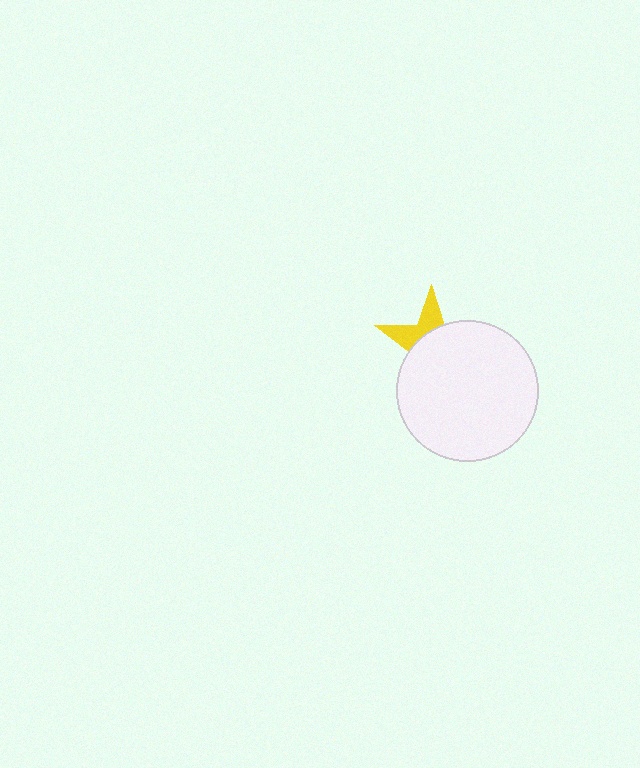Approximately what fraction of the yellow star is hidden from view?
Roughly 68% of the yellow star is hidden behind the white circle.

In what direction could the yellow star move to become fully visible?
The yellow star could move up. That would shift it out from behind the white circle entirely.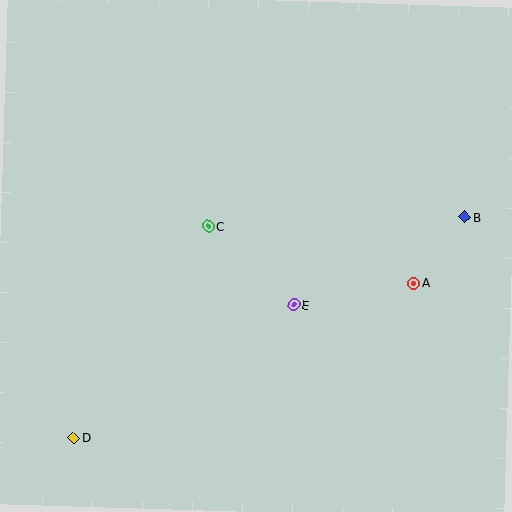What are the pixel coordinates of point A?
Point A is at (414, 283).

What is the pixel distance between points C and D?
The distance between C and D is 250 pixels.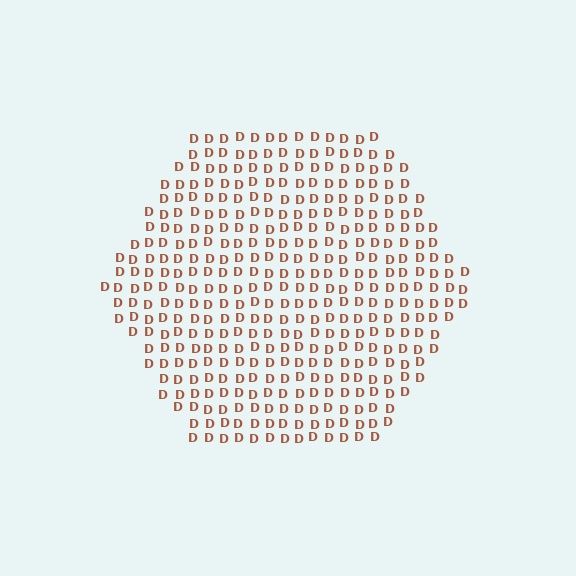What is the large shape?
The large shape is a hexagon.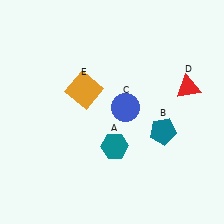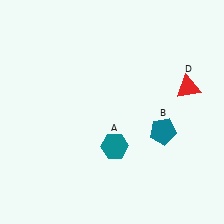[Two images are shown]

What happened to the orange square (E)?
The orange square (E) was removed in Image 2. It was in the top-left area of Image 1.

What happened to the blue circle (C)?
The blue circle (C) was removed in Image 2. It was in the top-right area of Image 1.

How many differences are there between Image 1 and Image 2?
There are 2 differences between the two images.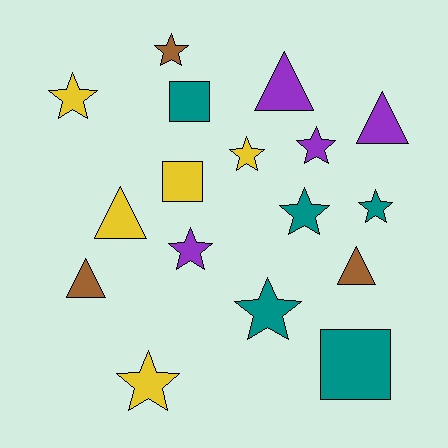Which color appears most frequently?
Yellow, with 5 objects.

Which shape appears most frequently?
Star, with 9 objects.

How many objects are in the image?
There are 17 objects.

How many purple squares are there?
There are no purple squares.